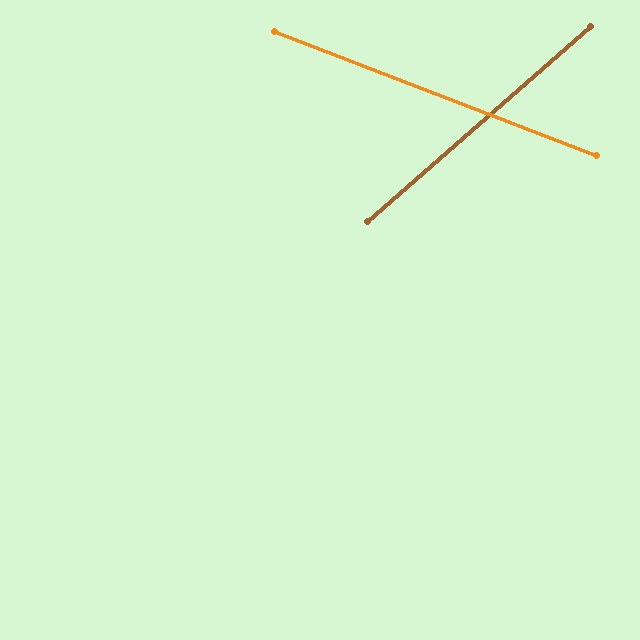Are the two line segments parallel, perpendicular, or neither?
Neither parallel nor perpendicular — they differ by about 62°.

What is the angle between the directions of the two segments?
Approximately 62 degrees.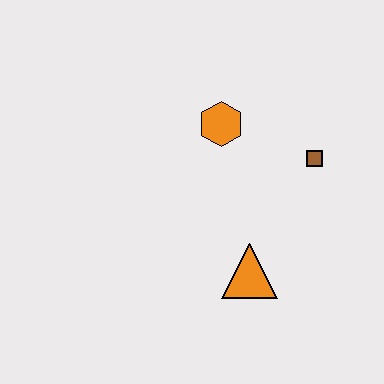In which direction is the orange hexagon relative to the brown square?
The orange hexagon is to the left of the brown square.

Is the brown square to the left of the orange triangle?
No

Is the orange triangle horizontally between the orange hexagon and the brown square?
Yes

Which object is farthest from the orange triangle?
The orange hexagon is farthest from the orange triangle.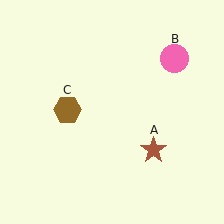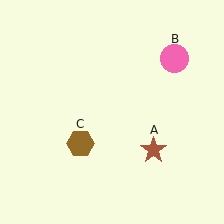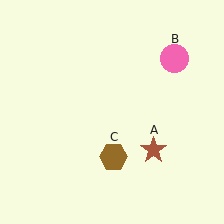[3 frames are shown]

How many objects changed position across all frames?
1 object changed position: brown hexagon (object C).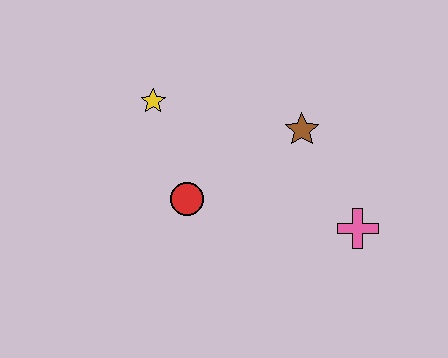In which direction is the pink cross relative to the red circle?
The pink cross is to the right of the red circle.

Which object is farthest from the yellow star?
The pink cross is farthest from the yellow star.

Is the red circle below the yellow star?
Yes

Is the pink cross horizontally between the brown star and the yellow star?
No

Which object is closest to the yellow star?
The red circle is closest to the yellow star.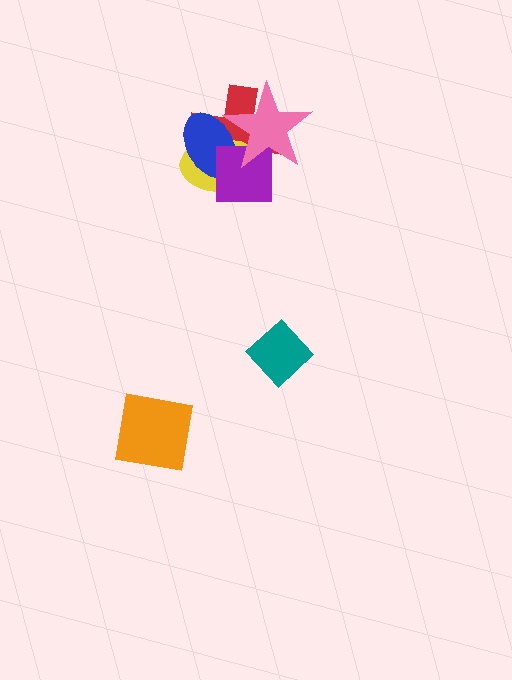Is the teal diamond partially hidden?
No, no other shape covers it.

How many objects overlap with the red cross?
4 objects overlap with the red cross.